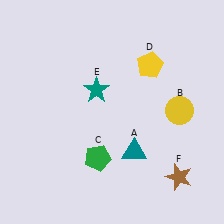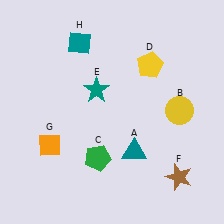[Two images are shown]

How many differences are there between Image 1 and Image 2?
There are 2 differences between the two images.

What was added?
An orange diamond (G), a teal diamond (H) were added in Image 2.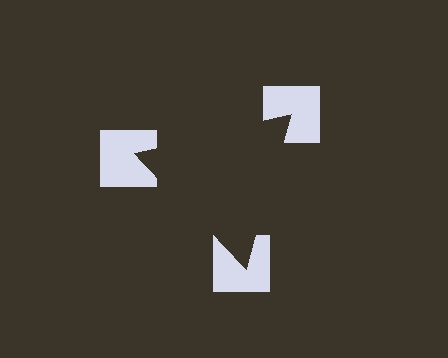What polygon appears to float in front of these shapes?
An illusory triangle — its edges are inferred from the aligned wedge cuts in the notched squares, not physically drawn.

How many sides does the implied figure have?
3 sides.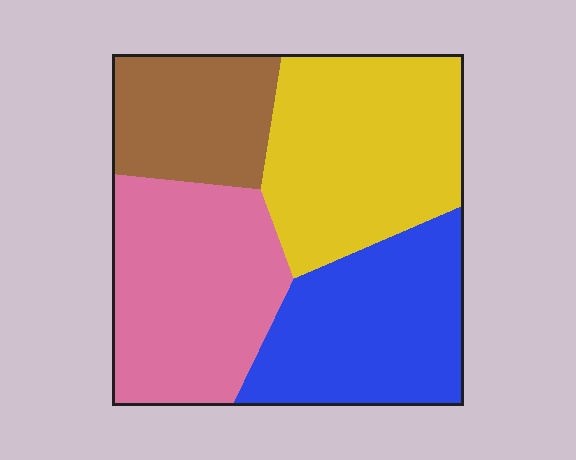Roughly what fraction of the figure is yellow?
Yellow takes up between a sixth and a third of the figure.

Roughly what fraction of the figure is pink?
Pink covers roughly 30% of the figure.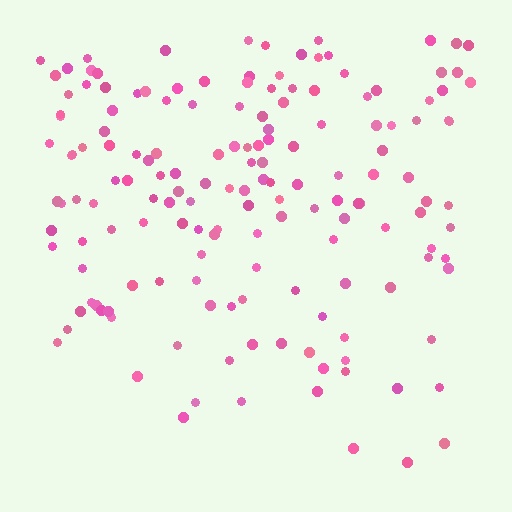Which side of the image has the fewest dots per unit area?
The bottom.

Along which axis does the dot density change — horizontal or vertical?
Vertical.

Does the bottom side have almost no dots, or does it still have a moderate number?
Still a moderate number, just noticeably fewer than the top.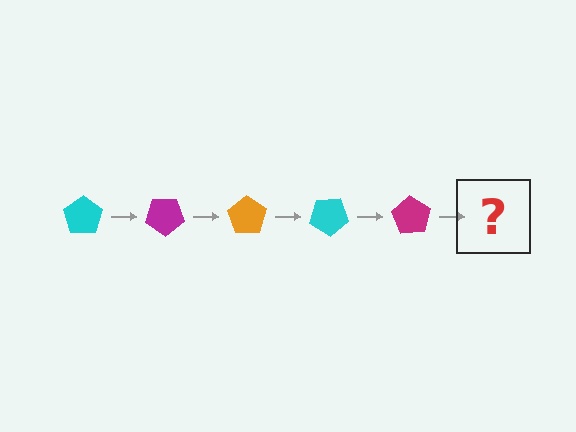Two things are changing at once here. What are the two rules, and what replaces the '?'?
The two rules are that it rotates 35 degrees each step and the color cycles through cyan, magenta, and orange. The '?' should be an orange pentagon, rotated 175 degrees from the start.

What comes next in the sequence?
The next element should be an orange pentagon, rotated 175 degrees from the start.